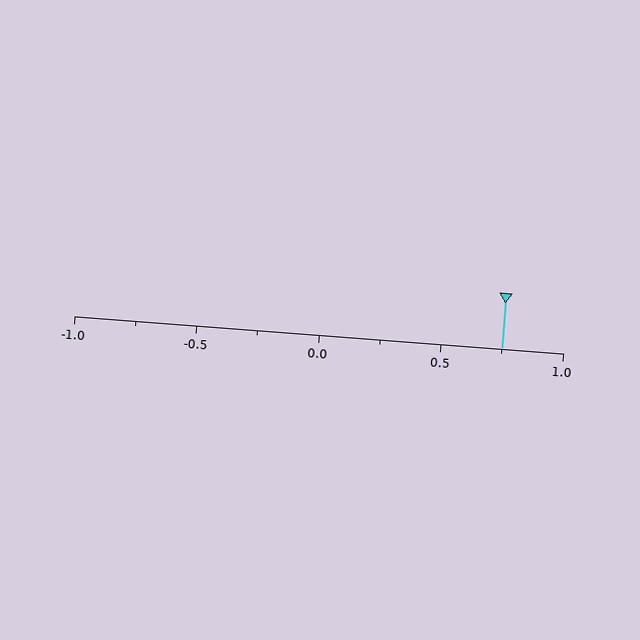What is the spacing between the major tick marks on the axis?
The major ticks are spaced 0.5 apart.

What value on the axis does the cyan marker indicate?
The marker indicates approximately 0.75.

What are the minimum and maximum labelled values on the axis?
The axis runs from -1.0 to 1.0.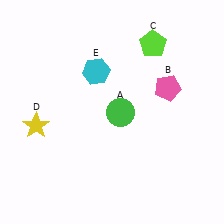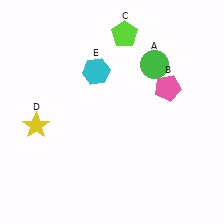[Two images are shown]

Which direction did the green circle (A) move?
The green circle (A) moved up.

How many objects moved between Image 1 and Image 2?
2 objects moved between the two images.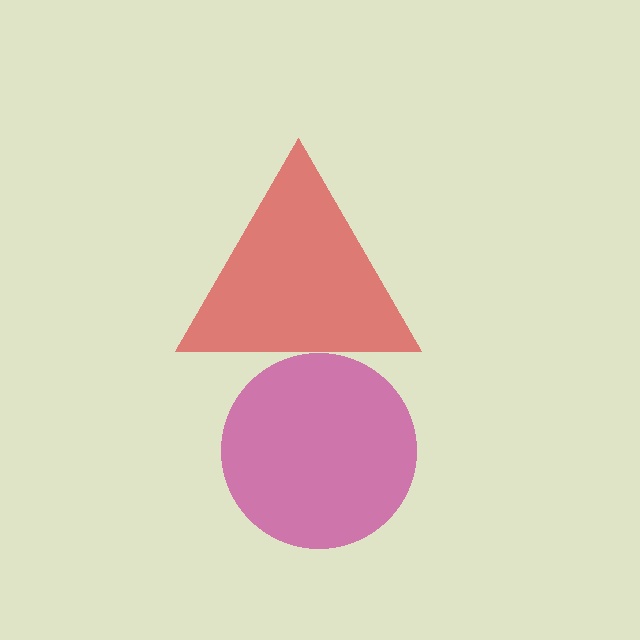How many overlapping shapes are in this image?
There are 2 overlapping shapes in the image.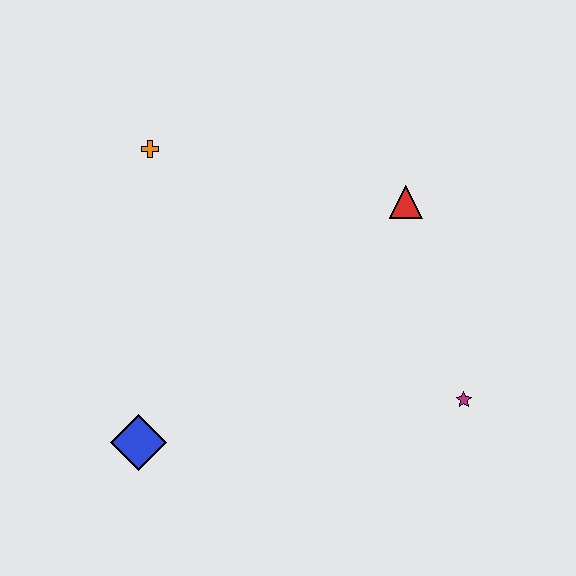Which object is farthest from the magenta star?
The orange cross is farthest from the magenta star.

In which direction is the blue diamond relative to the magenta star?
The blue diamond is to the left of the magenta star.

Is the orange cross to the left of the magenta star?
Yes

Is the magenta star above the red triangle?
No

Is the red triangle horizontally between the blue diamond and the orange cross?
No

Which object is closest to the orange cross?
The red triangle is closest to the orange cross.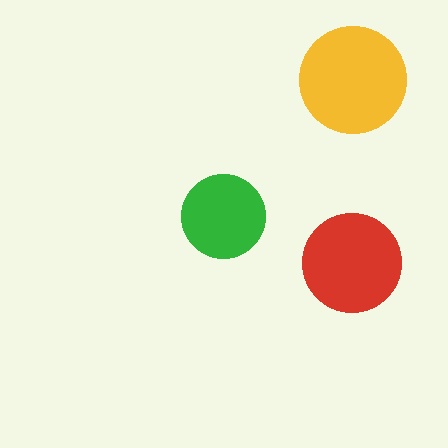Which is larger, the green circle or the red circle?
The red one.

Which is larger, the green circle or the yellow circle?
The yellow one.